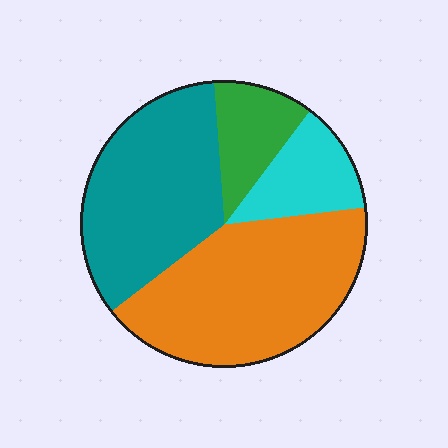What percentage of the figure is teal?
Teal covers about 35% of the figure.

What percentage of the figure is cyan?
Cyan covers 13% of the figure.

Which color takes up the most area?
Orange, at roughly 40%.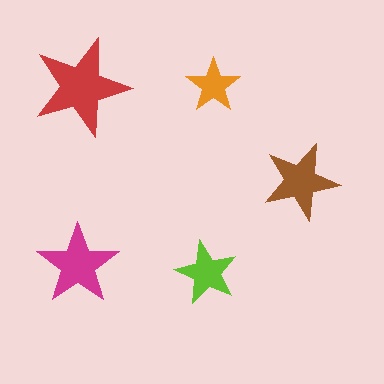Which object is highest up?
The orange star is topmost.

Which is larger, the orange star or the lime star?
The lime one.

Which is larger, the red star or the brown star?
The red one.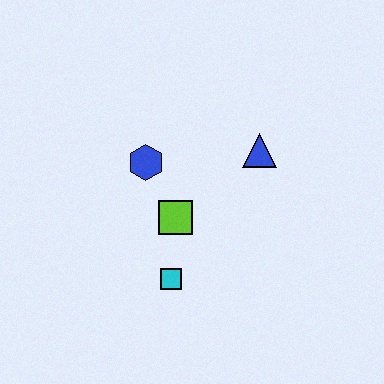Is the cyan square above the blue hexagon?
No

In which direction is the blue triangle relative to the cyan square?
The blue triangle is above the cyan square.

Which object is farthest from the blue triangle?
The cyan square is farthest from the blue triangle.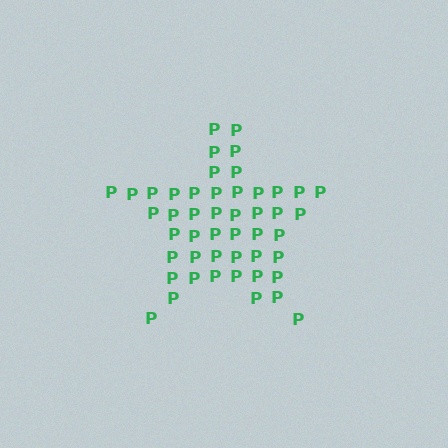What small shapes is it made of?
It is made of small letter P's.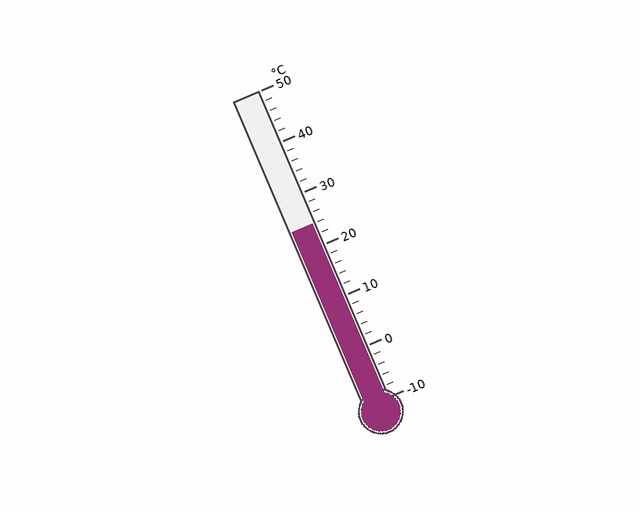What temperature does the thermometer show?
The thermometer shows approximately 24°C.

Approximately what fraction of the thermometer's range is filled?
The thermometer is filled to approximately 55% of its range.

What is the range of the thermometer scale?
The thermometer scale ranges from -10°C to 50°C.